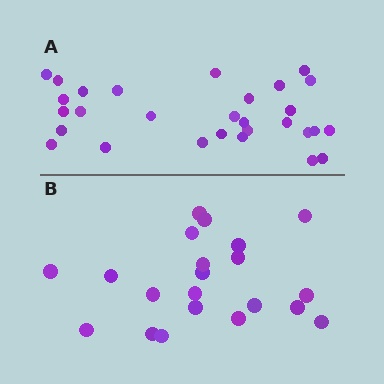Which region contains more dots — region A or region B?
Region A (the top region) has more dots.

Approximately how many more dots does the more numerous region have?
Region A has roughly 8 or so more dots than region B.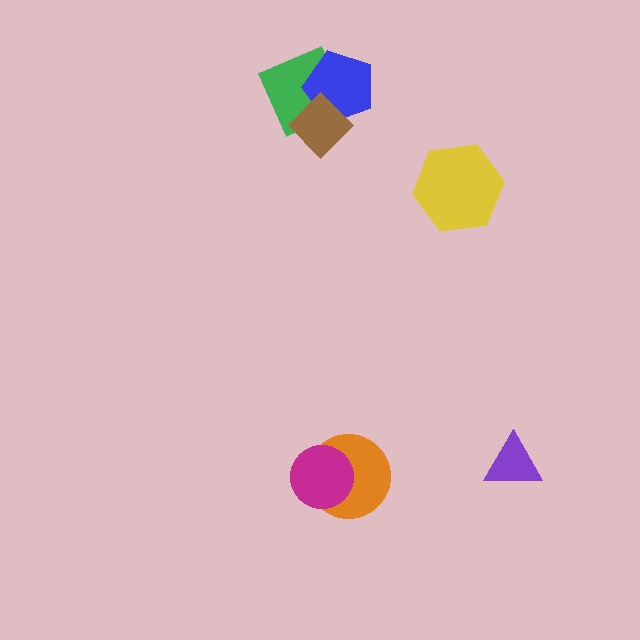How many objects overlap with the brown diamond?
2 objects overlap with the brown diamond.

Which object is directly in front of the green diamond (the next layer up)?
The blue pentagon is directly in front of the green diamond.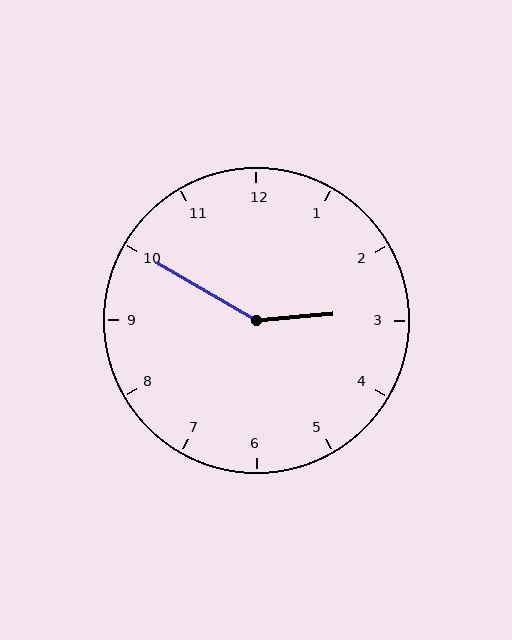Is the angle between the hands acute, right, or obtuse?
It is obtuse.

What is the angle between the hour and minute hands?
Approximately 145 degrees.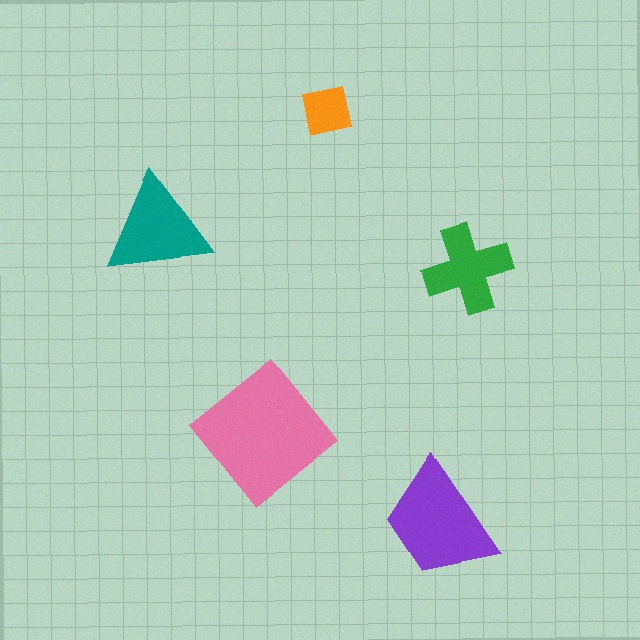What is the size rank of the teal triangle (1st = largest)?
3rd.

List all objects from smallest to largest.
The orange square, the green cross, the teal triangle, the purple trapezoid, the pink diamond.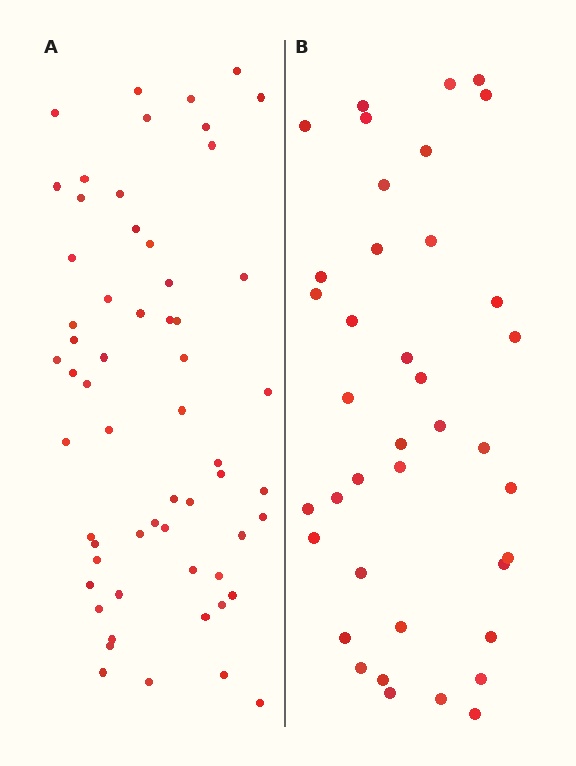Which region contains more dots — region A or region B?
Region A (the left region) has more dots.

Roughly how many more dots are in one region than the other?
Region A has approximately 20 more dots than region B.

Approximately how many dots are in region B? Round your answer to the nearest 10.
About 40 dots. (The exact count is 39, which rounds to 40.)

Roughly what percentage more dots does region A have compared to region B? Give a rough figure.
About 50% more.